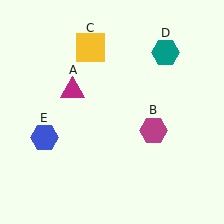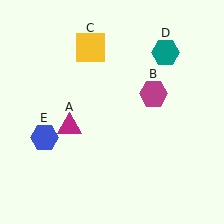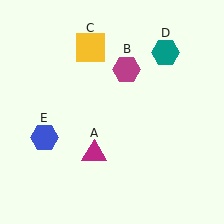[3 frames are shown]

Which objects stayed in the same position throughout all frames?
Yellow square (object C) and teal hexagon (object D) and blue hexagon (object E) remained stationary.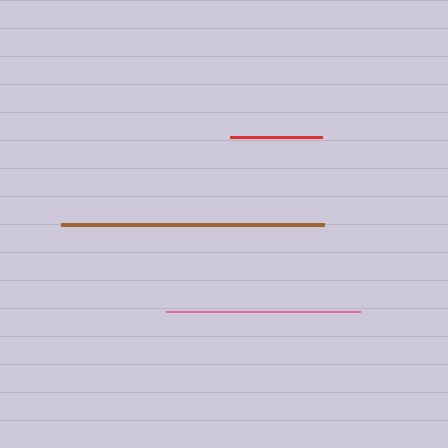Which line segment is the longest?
The brown line is the longest at approximately 263 pixels.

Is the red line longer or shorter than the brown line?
The brown line is longer than the red line.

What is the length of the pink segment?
The pink segment is approximately 194 pixels long.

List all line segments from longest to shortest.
From longest to shortest: brown, pink, red.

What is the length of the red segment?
The red segment is approximately 92 pixels long.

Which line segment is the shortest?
The red line is the shortest at approximately 92 pixels.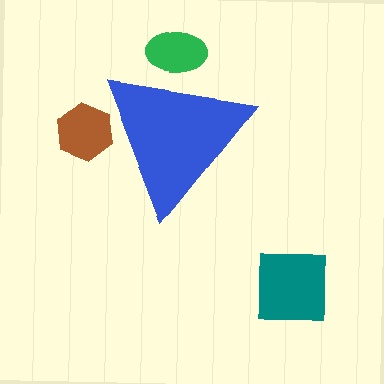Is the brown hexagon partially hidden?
Yes, the brown hexagon is partially hidden behind the blue triangle.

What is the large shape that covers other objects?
A blue triangle.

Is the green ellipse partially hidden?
Yes, the green ellipse is partially hidden behind the blue triangle.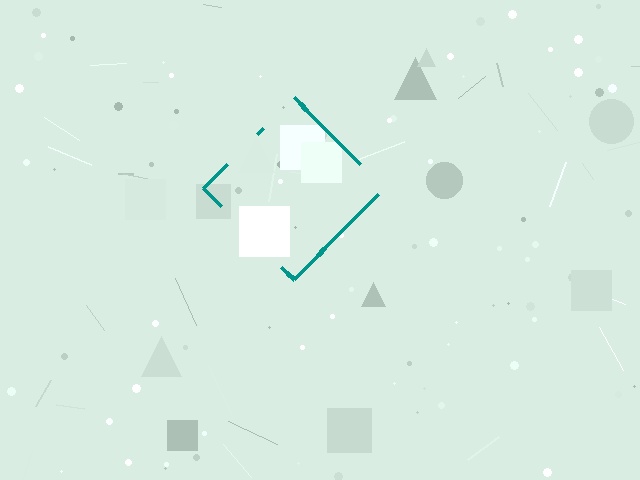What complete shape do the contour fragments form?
The contour fragments form a diamond.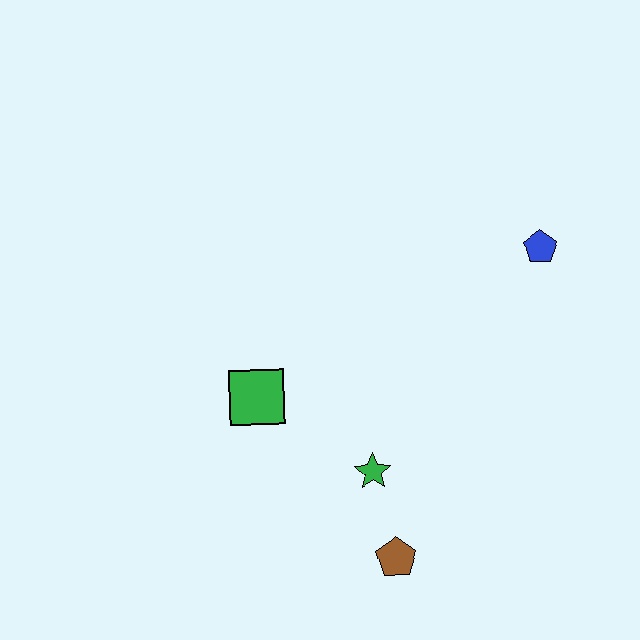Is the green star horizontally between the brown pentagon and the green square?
Yes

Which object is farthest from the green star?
The blue pentagon is farthest from the green star.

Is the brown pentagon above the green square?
No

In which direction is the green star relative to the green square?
The green star is to the right of the green square.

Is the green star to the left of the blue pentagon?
Yes